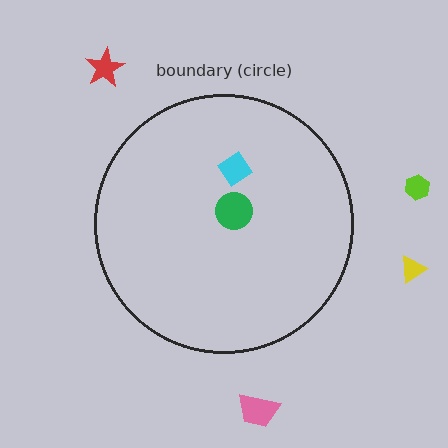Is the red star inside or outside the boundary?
Outside.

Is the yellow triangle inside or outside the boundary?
Outside.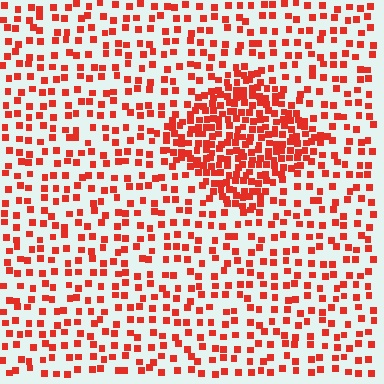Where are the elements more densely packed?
The elements are more densely packed inside the diamond boundary.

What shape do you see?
I see a diamond.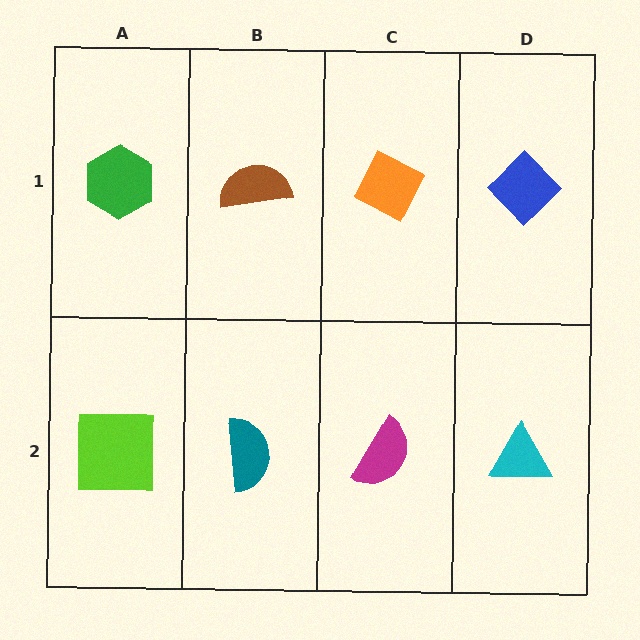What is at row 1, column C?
An orange diamond.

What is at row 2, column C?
A magenta semicircle.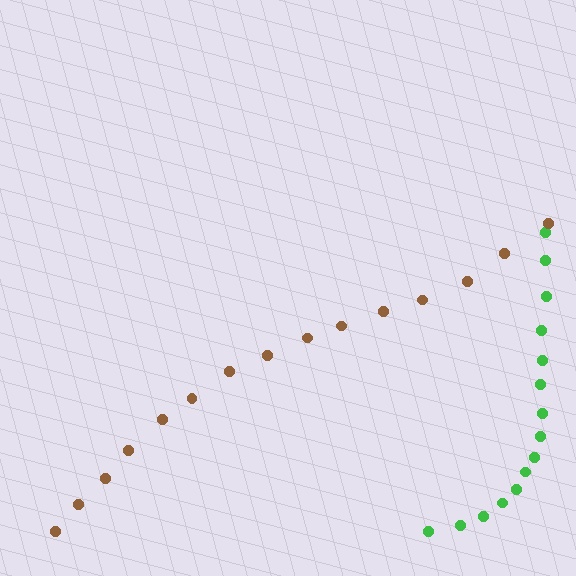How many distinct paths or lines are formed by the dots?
There are 2 distinct paths.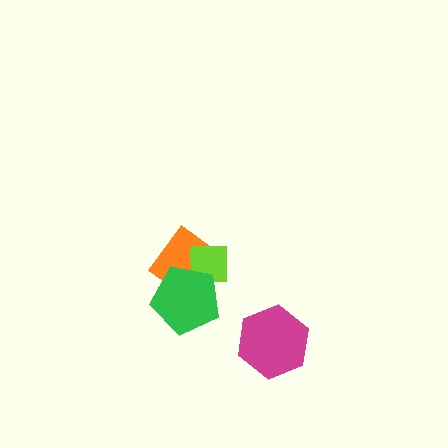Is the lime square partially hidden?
Yes, it is partially covered by another shape.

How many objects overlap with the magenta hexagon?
0 objects overlap with the magenta hexagon.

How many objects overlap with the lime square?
2 objects overlap with the lime square.